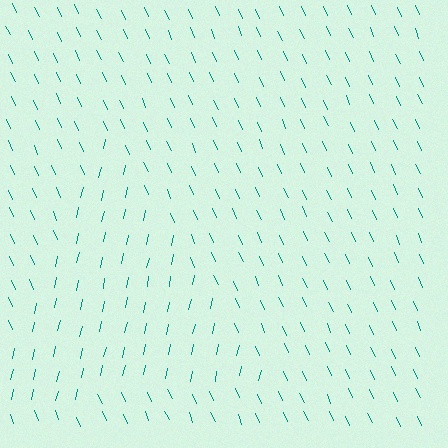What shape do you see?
I see a triangle.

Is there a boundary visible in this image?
Yes, there is a texture boundary formed by a change in line orientation.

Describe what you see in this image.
The image is filled with small teal line segments. A triangle region in the image has lines oriented differently from the surrounding lines, creating a visible texture boundary.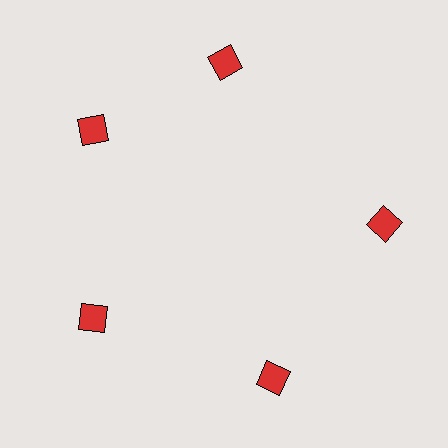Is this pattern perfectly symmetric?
No. The 5 red squares are arranged in a ring, but one element near the 1 o'clock position is rotated out of alignment along the ring, breaking the 5-fold rotational symmetry.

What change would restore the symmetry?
The symmetry would be restored by rotating it back into even spacing with its neighbors so that all 5 squares sit at equal angles and equal distance from the center.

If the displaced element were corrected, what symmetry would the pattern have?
It would have 5-fold rotational symmetry — the pattern would map onto itself every 72 degrees.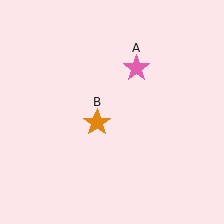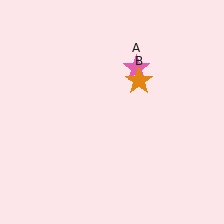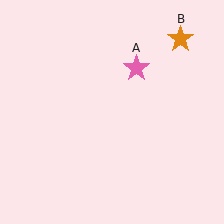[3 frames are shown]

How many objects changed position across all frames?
1 object changed position: orange star (object B).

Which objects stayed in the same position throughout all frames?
Pink star (object A) remained stationary.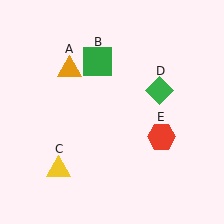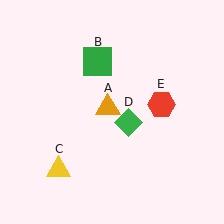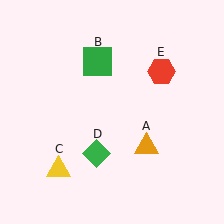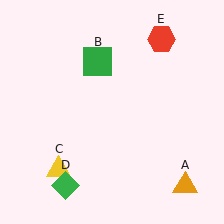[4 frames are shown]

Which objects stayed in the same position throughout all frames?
Green square (object B) and yellow triangle (object C) remained stationary.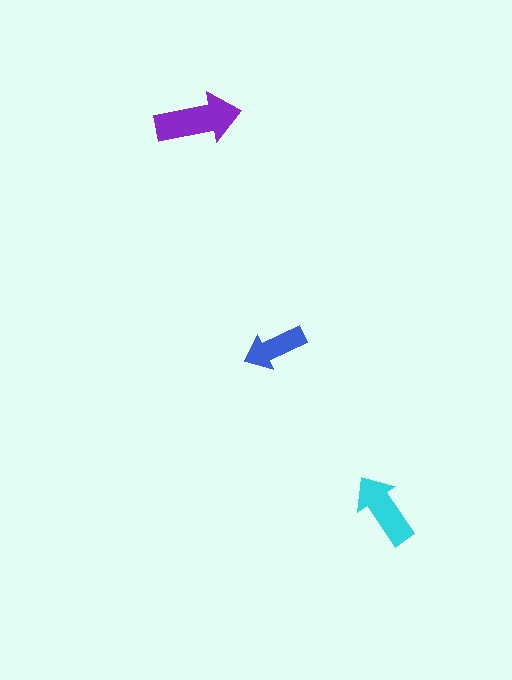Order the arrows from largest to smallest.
the purple one, the cyan one, the blue one.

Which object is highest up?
The purple arrow is topmost.